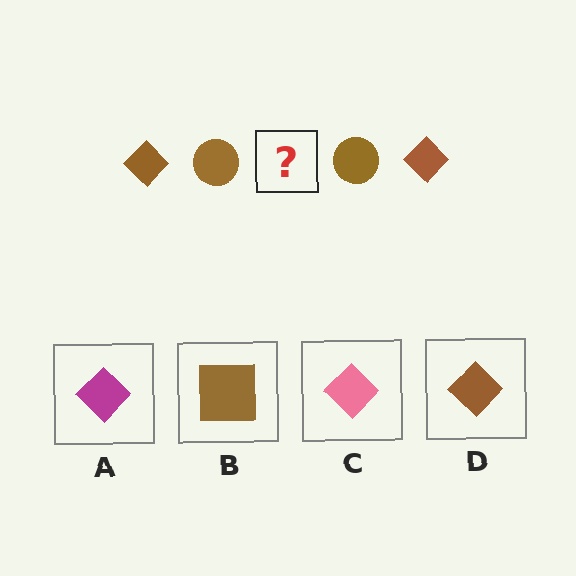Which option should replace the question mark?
Option D.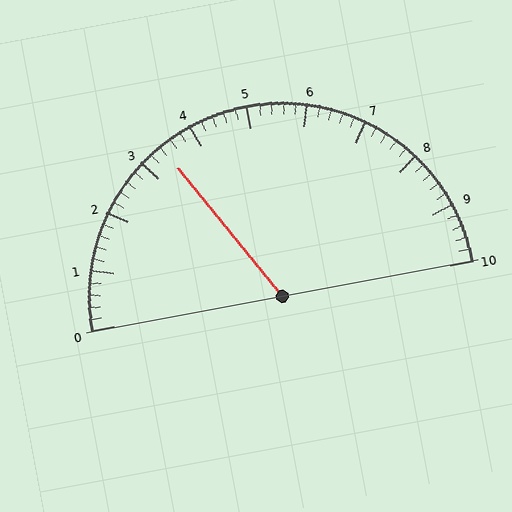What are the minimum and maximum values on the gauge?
The gauge ranges from 0 to 10.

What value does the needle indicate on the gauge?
The needle indicates approximately 3.4.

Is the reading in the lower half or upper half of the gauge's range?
The reading is in the lower half of the range (0 to 10).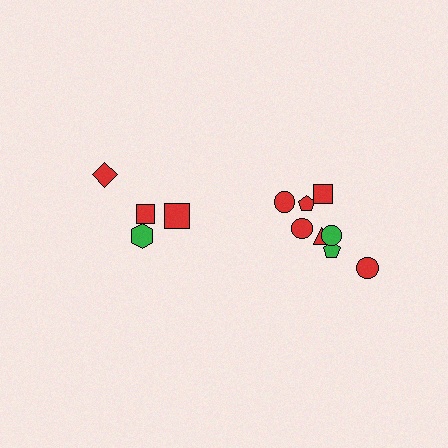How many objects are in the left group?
There are 4 objects.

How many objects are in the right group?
There are 8 objects.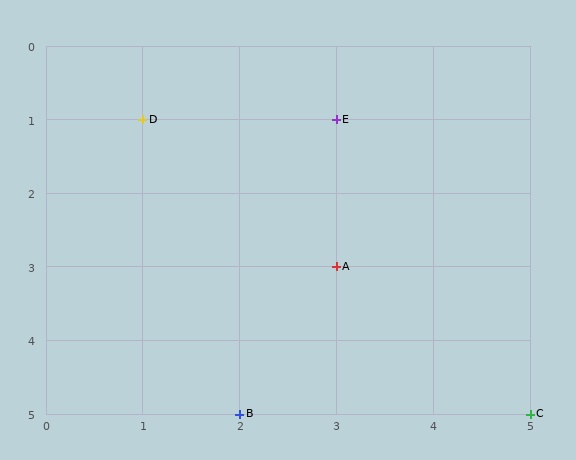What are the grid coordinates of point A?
Point A is at grid coordinates (3, 3).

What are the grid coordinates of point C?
Point C is at grid coordinates (5, 5).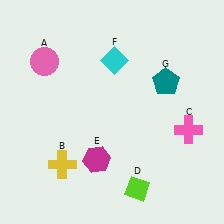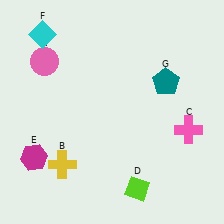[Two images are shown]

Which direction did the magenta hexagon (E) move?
The magenta hexagon (E) moved left.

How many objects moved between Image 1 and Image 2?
2 objects moved between the two images.